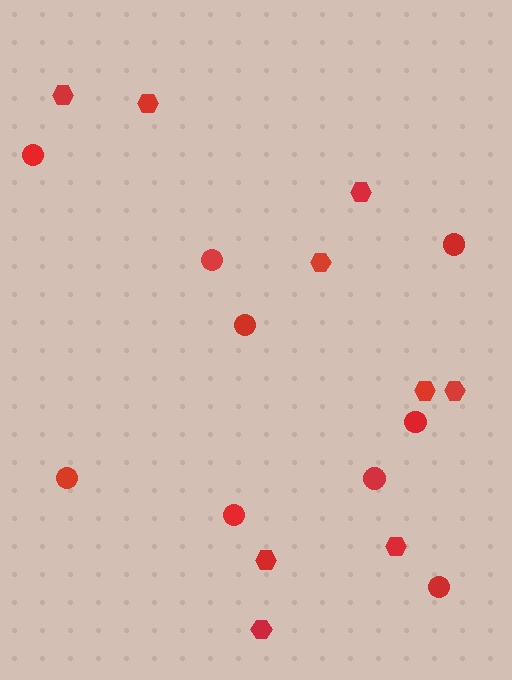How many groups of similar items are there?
There are 2 groups: one group of hexagons (9) and one group of circles (9).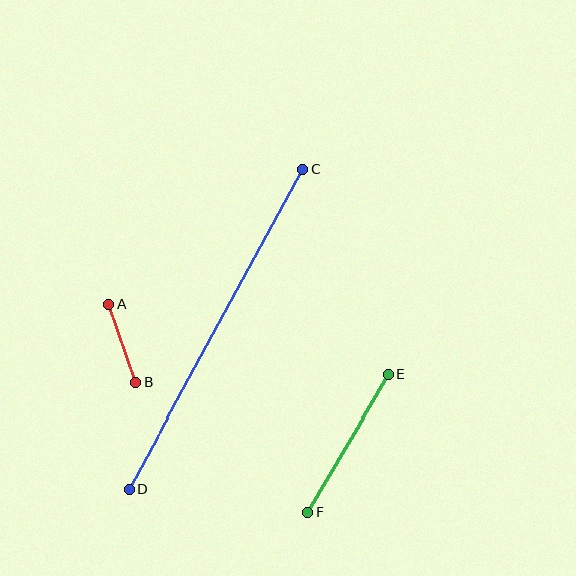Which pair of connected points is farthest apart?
Points C and D are farthest apart.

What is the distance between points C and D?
The distance is approximately 364 pixels.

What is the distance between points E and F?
The distance is approximately 160 pixels.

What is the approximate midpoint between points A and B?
The midpoint is at approximately (122, 343) pixels.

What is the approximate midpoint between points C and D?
The midpoint is at approximately (216, 329) pixels.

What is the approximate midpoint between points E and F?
The midpoint is at approximately (348, 443) pixels.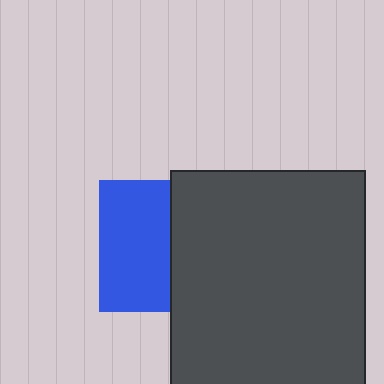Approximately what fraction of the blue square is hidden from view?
Roughly 47% of the blue square is hidden behind the dark gray rectangle.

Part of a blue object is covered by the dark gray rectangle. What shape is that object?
It is a square.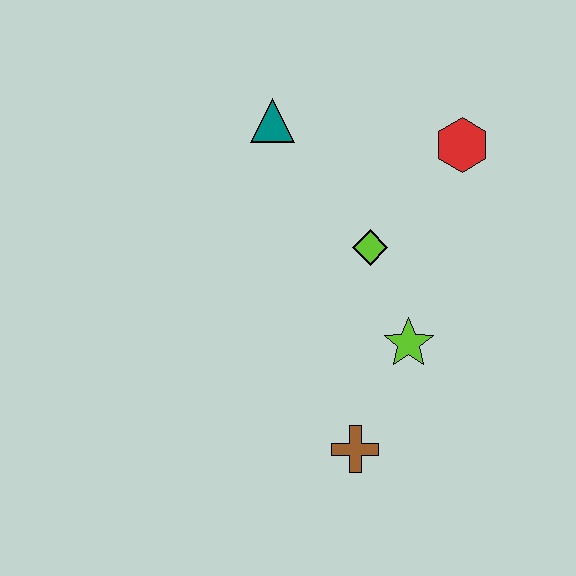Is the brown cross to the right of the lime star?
No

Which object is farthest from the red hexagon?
The brown cross is farthest from the red hexagon.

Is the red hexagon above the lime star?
Yes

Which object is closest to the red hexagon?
The lime diamond is closest to the red hexagon.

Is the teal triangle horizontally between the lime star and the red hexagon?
No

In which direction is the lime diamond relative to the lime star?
The lime diamond is above the lime star.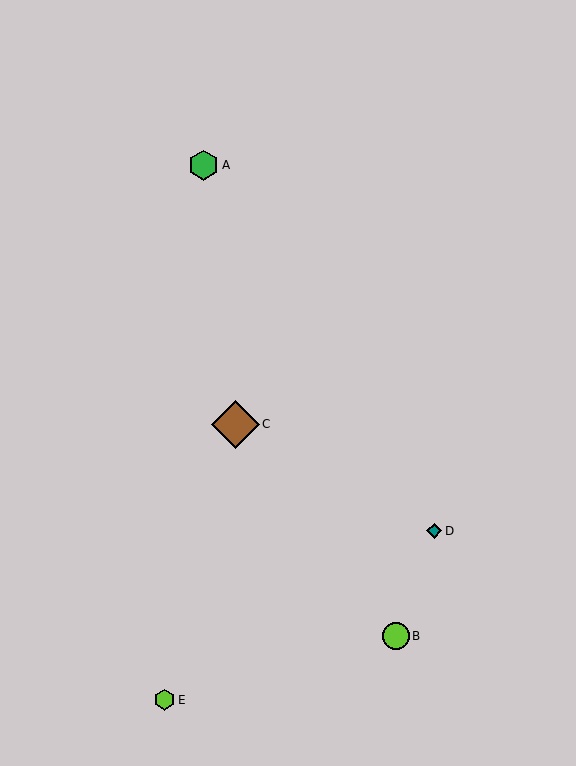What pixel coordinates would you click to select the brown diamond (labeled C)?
Click at (235, 425) to select the brown diamond C.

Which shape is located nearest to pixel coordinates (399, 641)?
The lime circle (labeled B) at (396, 636) is nearest to that location.